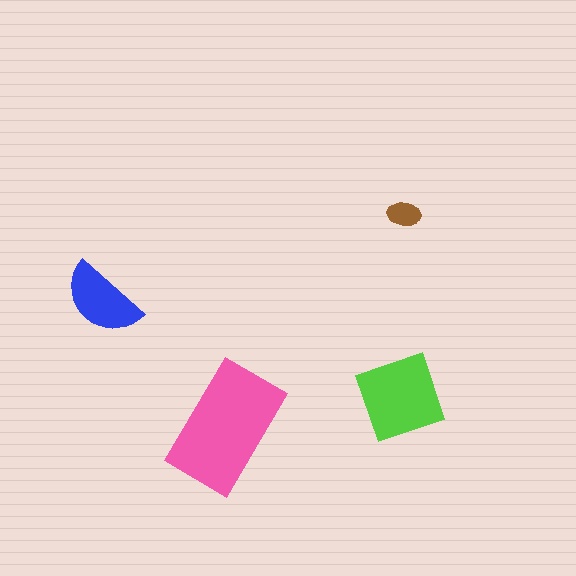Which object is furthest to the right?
The brown ellipse is rightmost.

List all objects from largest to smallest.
The pink rectangle, the lime diamond, the blue semicircle, the brown ellipse.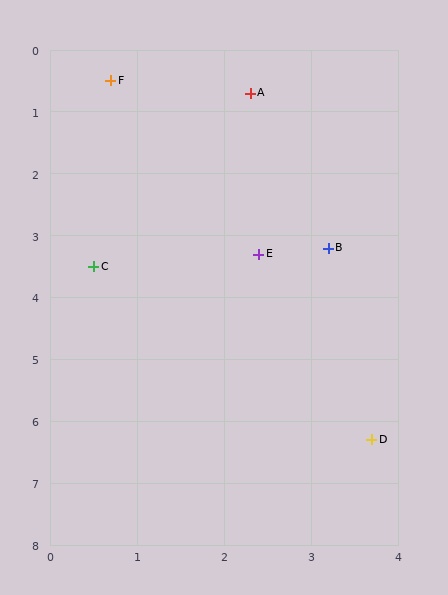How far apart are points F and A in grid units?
Points F and A are about 1.6 grid units apart.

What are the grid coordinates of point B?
Point B is at approximately (3.2, 3.2).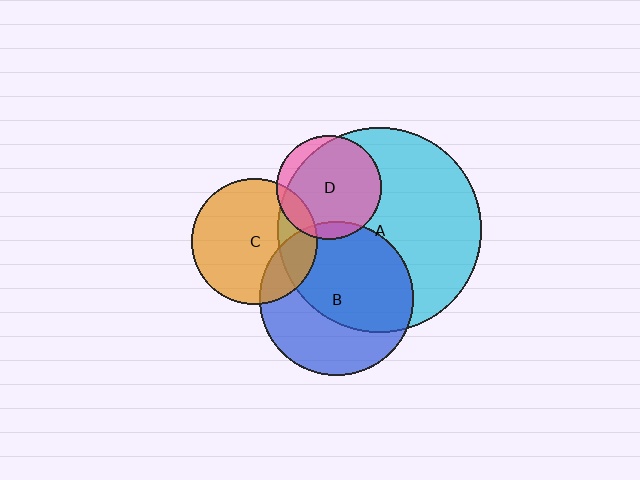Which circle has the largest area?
Circle A (cyan).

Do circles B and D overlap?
Yes.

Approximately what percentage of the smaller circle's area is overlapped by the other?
Approximately 10%.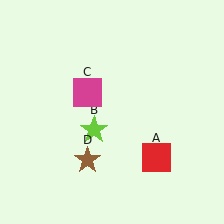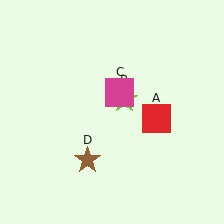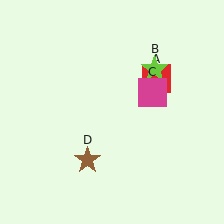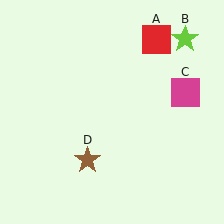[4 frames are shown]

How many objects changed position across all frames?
3 objects changed position: red square (object A), lime star (object B), magenta square (object C).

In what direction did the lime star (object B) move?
The lime star (object B) moved up and to the right.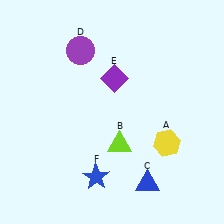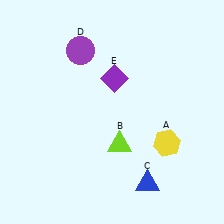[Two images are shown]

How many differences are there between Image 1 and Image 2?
There is 1 difference between the two images.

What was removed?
The blue star (F) was removed in Image 2.